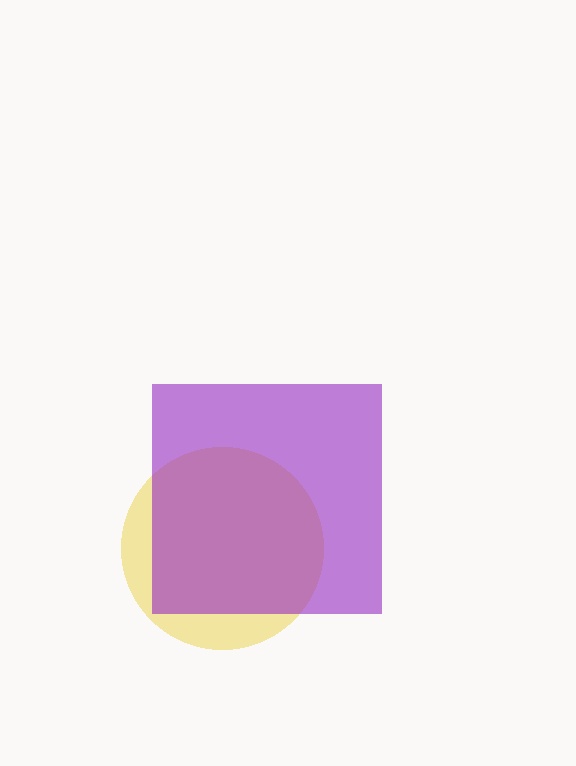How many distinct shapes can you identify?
There are 2 distinct shapes: a yellow circle, a purple square.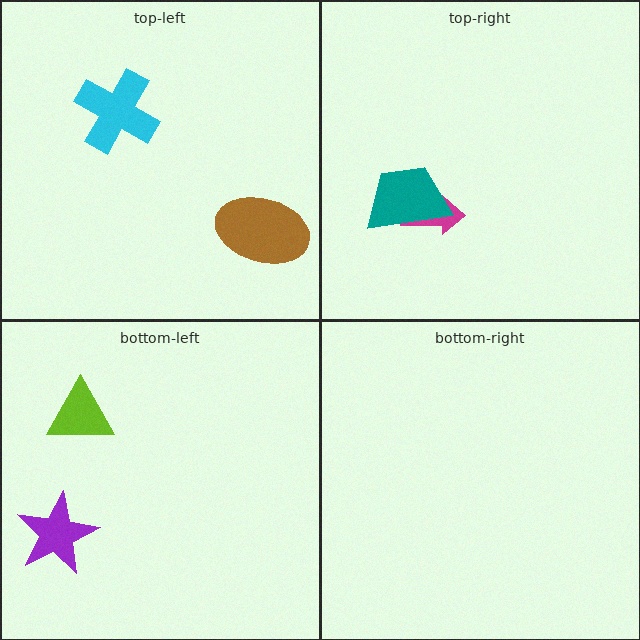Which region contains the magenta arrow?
The top-right region.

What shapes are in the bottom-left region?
The purple star, the lime triangle.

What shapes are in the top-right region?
The magenta arrow, the teal trapezoid.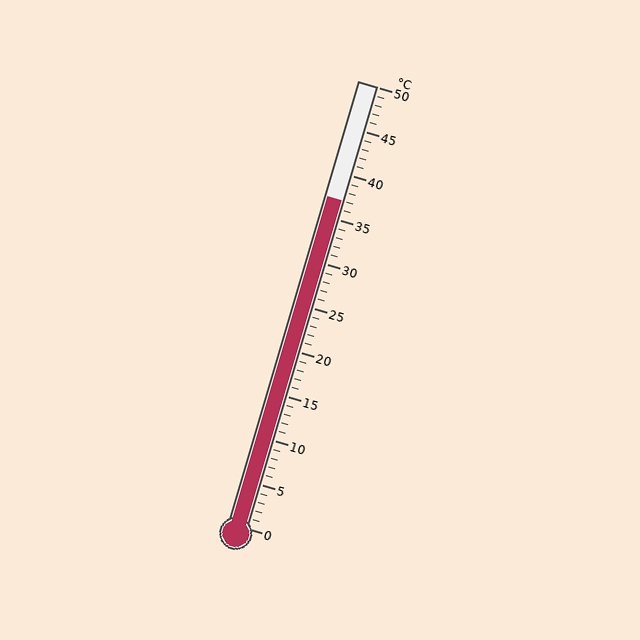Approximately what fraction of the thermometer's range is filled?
The thermometer is filled to approximately 75% of its range.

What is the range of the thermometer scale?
The thermometer scale ranges from 0°C to 50°C.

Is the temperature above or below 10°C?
The temperature is above 10°C.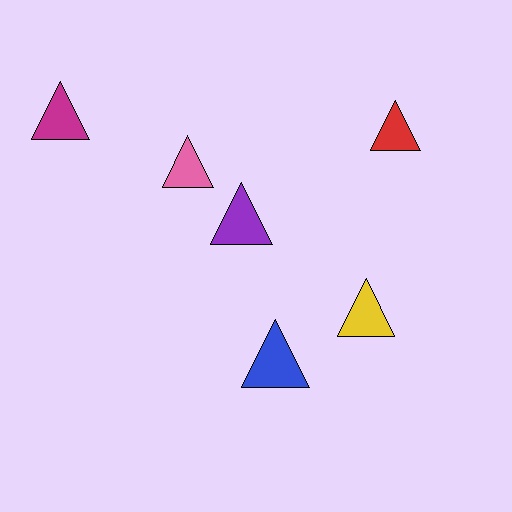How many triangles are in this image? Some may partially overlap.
There are 6 triangles.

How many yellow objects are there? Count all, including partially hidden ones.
There is 1 yellow object.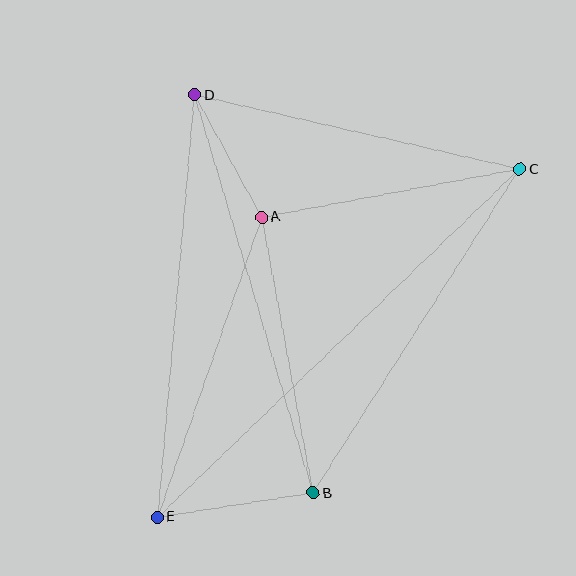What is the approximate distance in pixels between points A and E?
The distance between A and E is approximately 318 pixels.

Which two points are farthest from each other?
Points C and E are farthest from each other.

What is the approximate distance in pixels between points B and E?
The distance between B and E is approximately 158 pixels.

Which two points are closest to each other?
Points A and D are closest to each other.